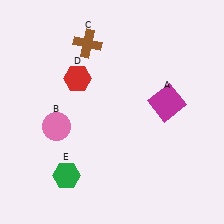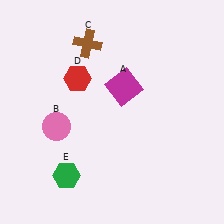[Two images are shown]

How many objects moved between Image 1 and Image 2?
1 object moved between the two images.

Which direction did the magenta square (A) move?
The magenta square (A) moved left.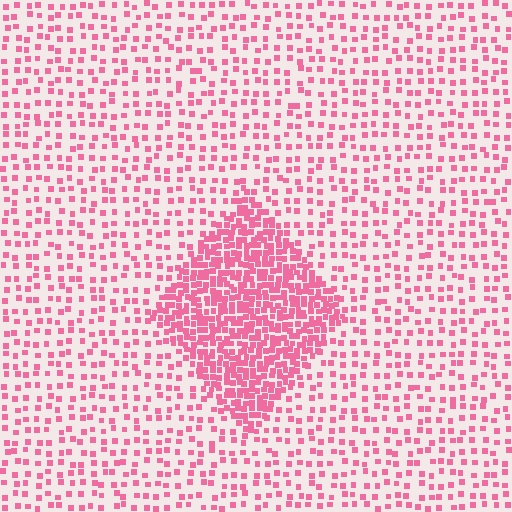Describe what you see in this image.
The image contains small pink elements arranged at two different densities. A diamond-shaped region is visible where the elements are more densely packed than the surrounding area.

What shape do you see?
I see a diamond.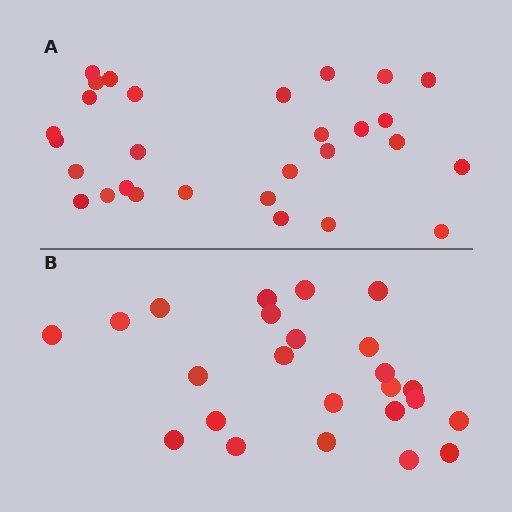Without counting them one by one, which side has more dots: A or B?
Region A (the top region) has more dots.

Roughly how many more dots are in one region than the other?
Region A has about 5 more dots than region B.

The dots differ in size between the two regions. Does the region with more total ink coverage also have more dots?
No. Region B has more total ink coverage because its dots are larger, but region A actually contains more individual dots. Total area can be misleading — the number of items is what matters here.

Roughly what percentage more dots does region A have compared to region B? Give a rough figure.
About 20% more.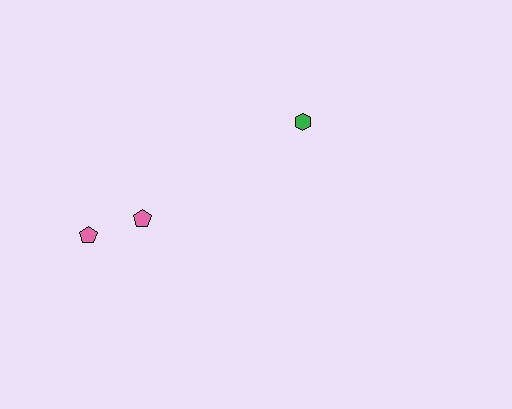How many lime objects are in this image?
There are no lime objects.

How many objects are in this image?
There are 3 objects.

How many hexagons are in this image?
There is 1 hexagon.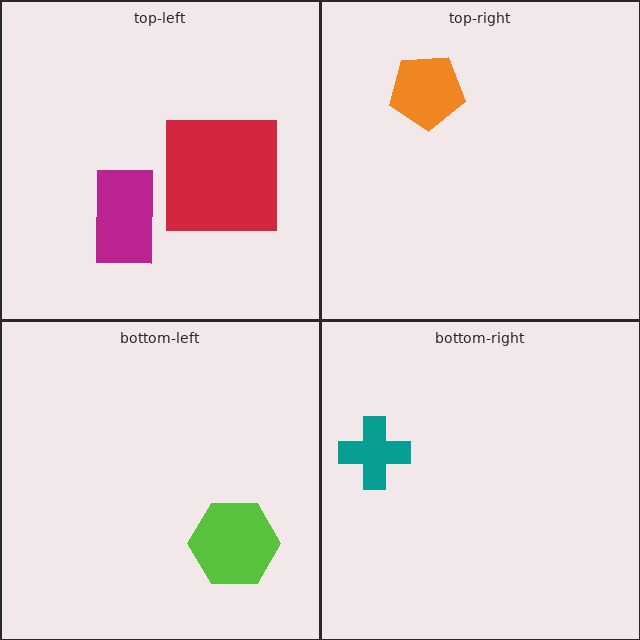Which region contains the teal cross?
The bottom-right region.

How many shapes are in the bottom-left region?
1.